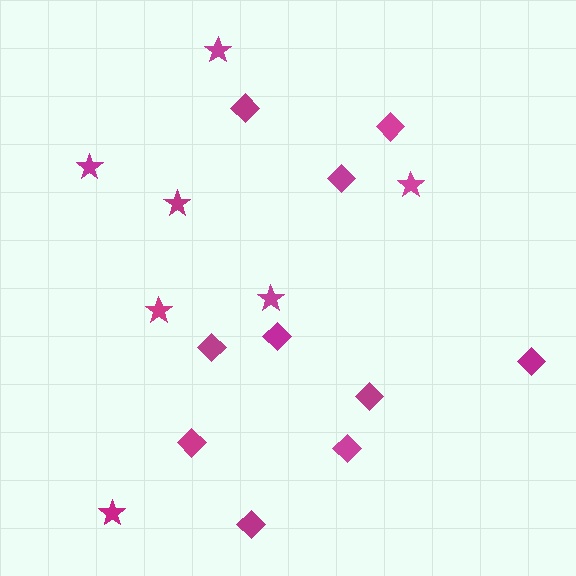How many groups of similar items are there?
There are 2 groups: one group of stars (7) and one group of diamonds (10).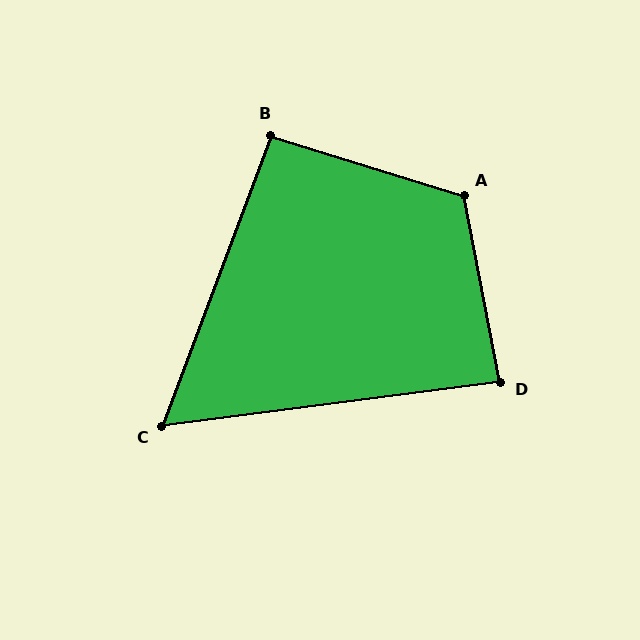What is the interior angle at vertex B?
Approximately 93 degrees (approximately right).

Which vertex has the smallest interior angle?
C, at approximately 62 degrees.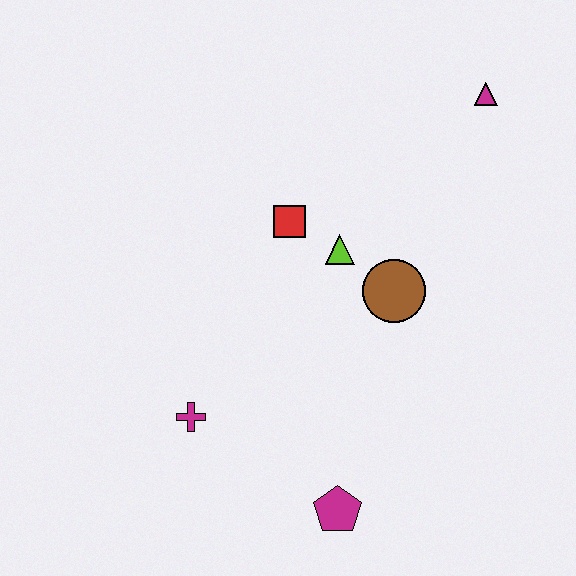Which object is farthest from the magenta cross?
The magenta triangle is farthest from the magenta cross.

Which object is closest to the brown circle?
The lime triangle is closest to the brown circle.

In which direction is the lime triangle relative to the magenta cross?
The lime triangle is above the magenta cross.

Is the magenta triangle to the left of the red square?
No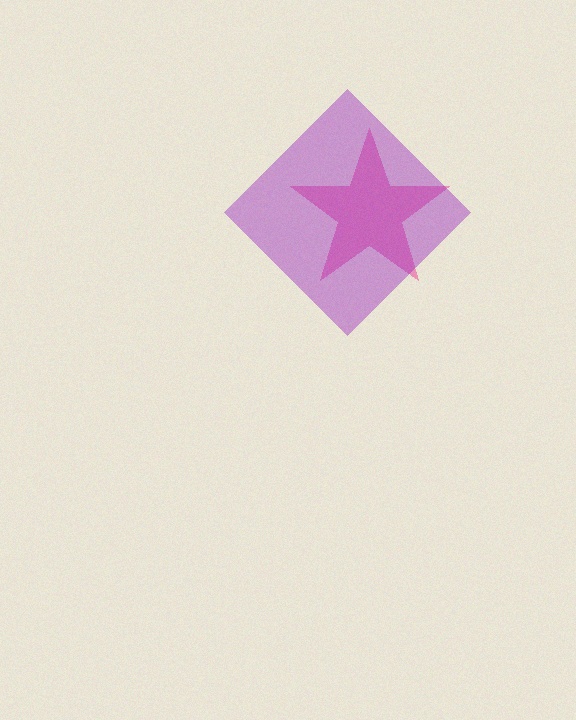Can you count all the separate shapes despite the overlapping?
Yes, there are 2 separate shapes.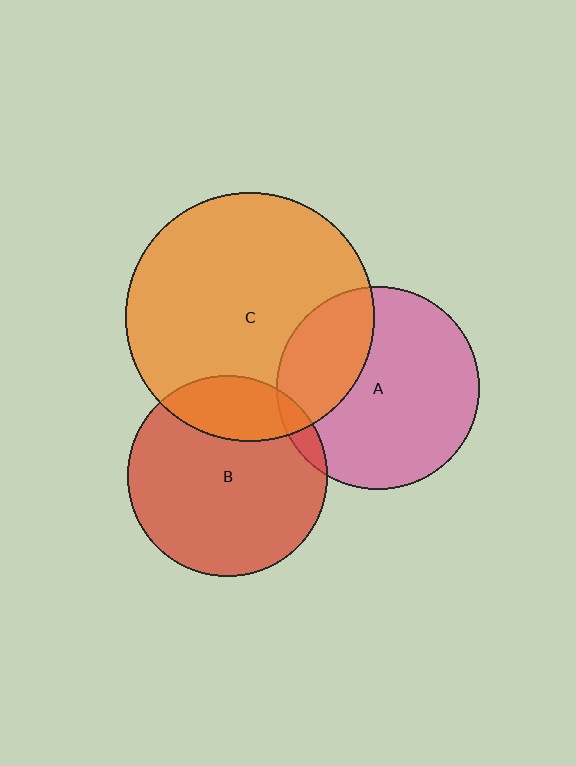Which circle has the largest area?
Circle C (orange).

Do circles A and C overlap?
Yes.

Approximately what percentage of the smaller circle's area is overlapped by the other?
Approximately 30%.